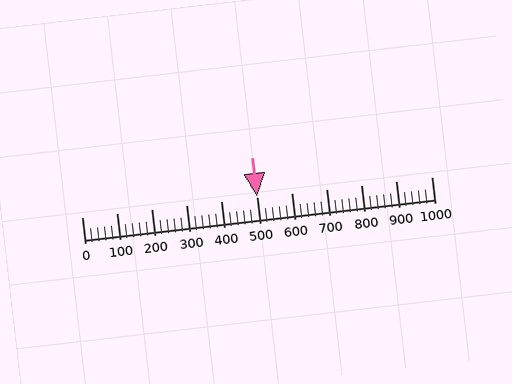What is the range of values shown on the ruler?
The ruler shows values from 0 to 1000.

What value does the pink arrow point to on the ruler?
The pink arrow points to approximately 500.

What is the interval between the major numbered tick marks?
The major tick marks are spaced 100 units apart.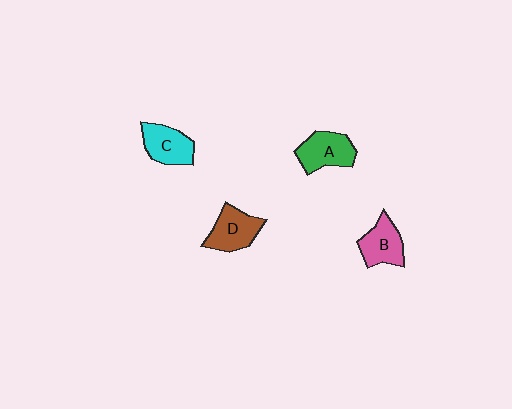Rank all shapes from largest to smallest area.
From largest to smallest: A (green), D (brown), C (cyan), B (pink).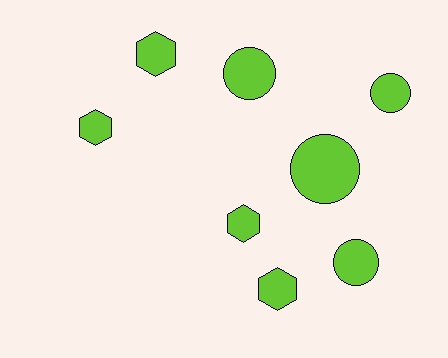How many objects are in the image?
There are 8 objects.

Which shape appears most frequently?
Circle, with 4 objects.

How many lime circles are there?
There are 4 lime circles.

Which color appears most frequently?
Lime, with 8 objects.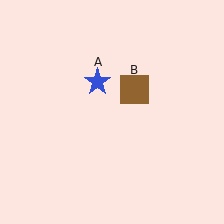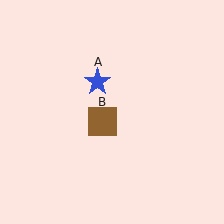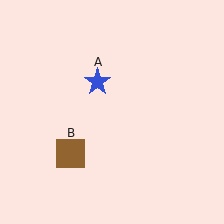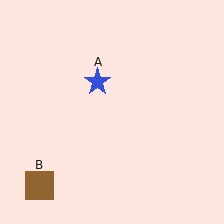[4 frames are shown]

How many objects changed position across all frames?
1 object changed position: brown square (object B).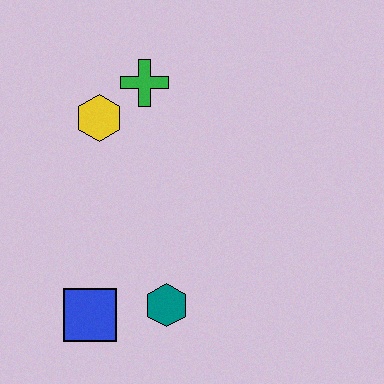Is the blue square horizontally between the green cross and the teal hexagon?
No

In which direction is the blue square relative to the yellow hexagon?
The blue square is below the yellow hexagon.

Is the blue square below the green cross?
Yes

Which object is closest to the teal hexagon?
The blue square is closest to the teal hexagon.